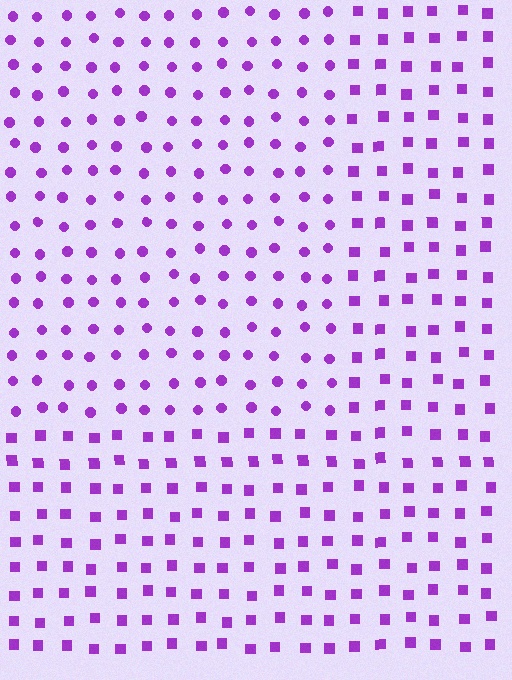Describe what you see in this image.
The image is filled with small purple elements arranged in a uniform grid. A rectangle-shaped region contains circles, while the surrounding area contains squares. The boundary is defined purely by the change in element shape.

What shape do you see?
I see a rectangle.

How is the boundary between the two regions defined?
The boundary is defined by a change in element shape: circles inside vs. squares outside. All elements share the same color and spacing.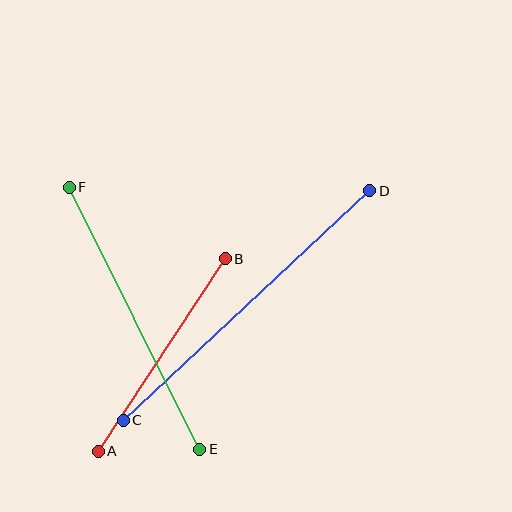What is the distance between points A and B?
The distance is approximately 231 pixels.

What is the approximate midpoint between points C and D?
The midpoint is at approximately (247, 306) pixels.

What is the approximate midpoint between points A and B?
The midpoint is at approximately (162, 355) pixels.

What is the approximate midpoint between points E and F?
The midpoint is at approximately (135, 318) pixels.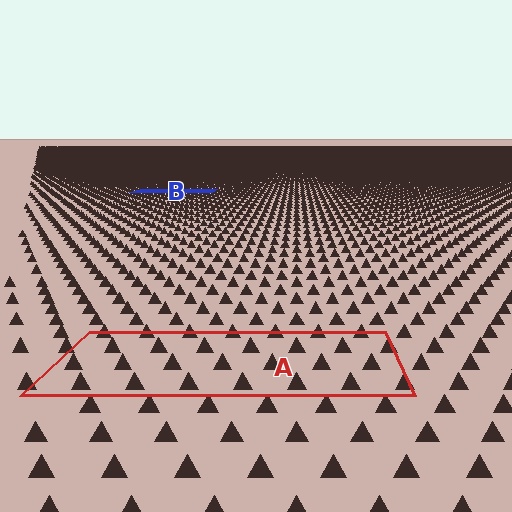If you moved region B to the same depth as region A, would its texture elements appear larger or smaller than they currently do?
They would appear larger. At a closer depth, the same texture elements are projected at a bigger on-screen size.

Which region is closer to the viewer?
Region A is closer. The texture elements there are larger and more spread out.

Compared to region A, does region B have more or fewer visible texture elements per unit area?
Region B has more texture elements per unit area — they are packed more densely because it is farther away.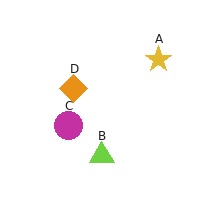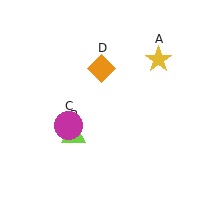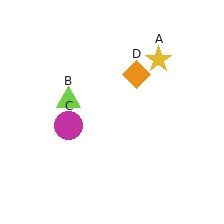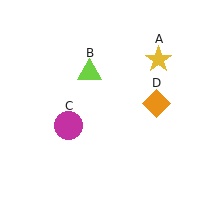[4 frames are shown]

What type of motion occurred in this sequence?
The lime triangle (object B), orange diamond (object D) rotated clockwise around the center of the scene.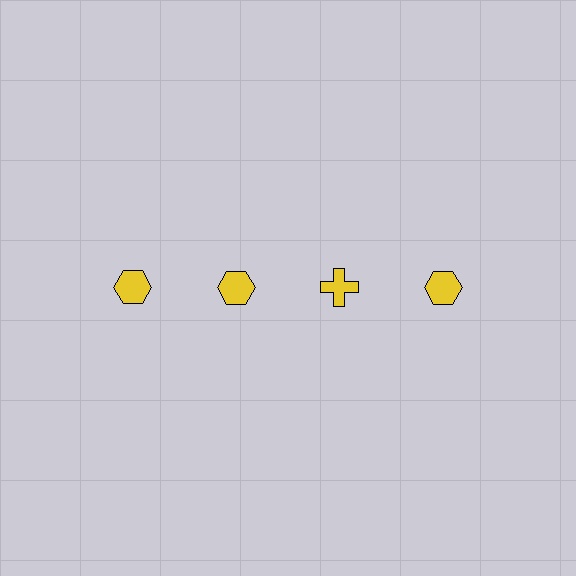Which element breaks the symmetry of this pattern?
The yellow cross in the top row, center column breaks the symmetry. All other shapes are yellow hexagons.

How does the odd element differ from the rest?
It has a different shape: cross instead of hexagon.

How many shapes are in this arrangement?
There are 4 shapes arranged in a grid pattern.